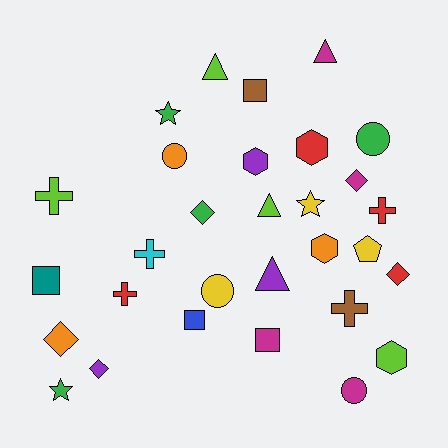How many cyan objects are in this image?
There is 1 cyan object.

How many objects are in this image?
There are 30 objects.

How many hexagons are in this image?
There are 4 hexagons.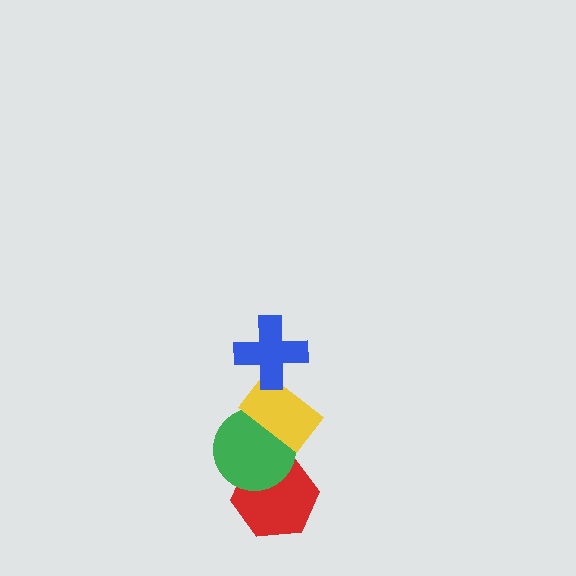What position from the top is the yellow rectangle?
The yellow rectangle is 2nd from the top.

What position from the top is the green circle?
The green circle is 3rd from the top.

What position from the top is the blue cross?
The blue cross is 1st from the top.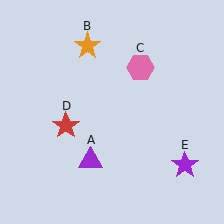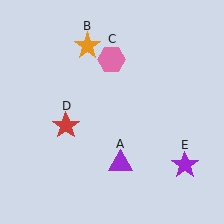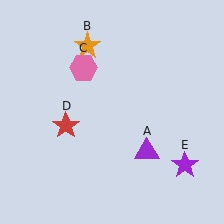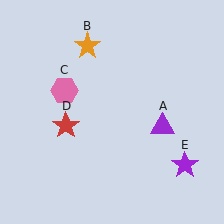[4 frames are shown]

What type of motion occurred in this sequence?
The purple triangle (object A), pink hexagon (object C) rotated counterclockwise around the center of the scene.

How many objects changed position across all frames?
2 objects changed position: purple triangle (object A), pink hexagon (object C).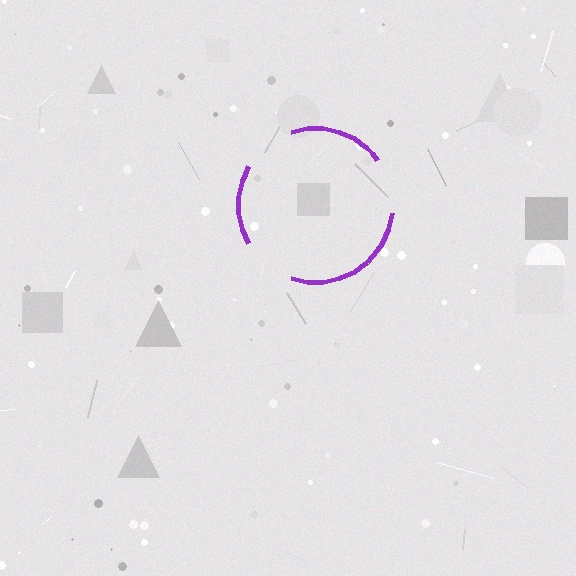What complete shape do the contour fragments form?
The contour fragments form a circle.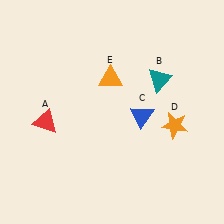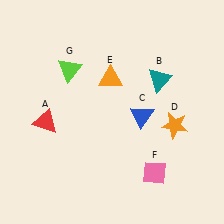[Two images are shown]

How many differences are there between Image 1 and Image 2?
There are 2 differences between the two images.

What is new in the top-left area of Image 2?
A lime triangle (G) was added in the top-left area of Image 2.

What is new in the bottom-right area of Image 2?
A pink diamond (F) was added in the bottom-right area of Image 2.